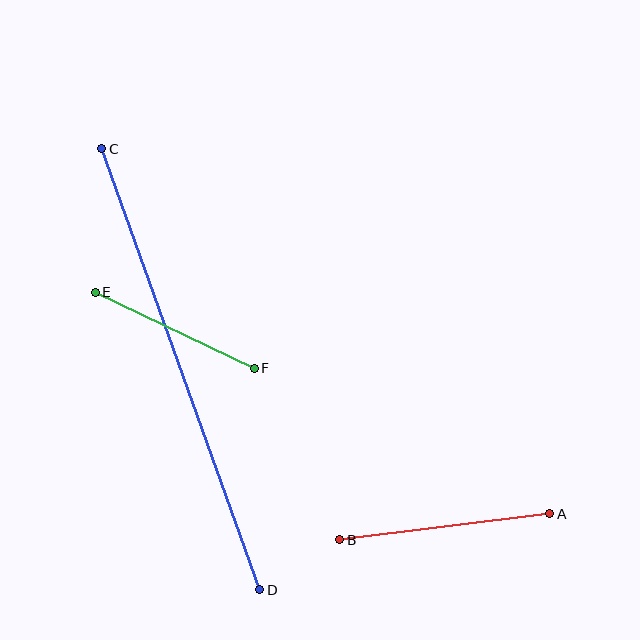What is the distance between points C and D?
The distance is approximately 468 pixels.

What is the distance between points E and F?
The distance is approximately 176 pixels.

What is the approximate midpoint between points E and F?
The midpoint is at approximately (175, 330) pixels.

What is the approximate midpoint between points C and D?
The midpoint is at approximately (181, 369) pixels.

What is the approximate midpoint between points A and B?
The midpoint is at approximately (445, 527) pixels.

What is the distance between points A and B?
The distance is approximately 212 pixels.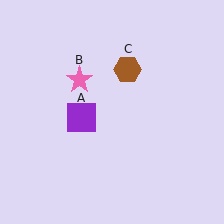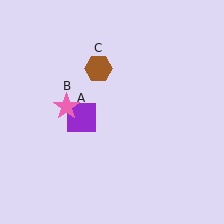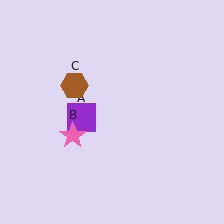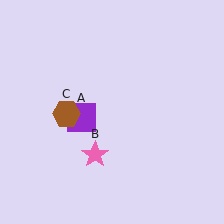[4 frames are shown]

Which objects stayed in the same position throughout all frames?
Purple square (object A) remained stationary.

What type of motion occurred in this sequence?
The pink star (object B), brown hexagon (object C) rotated counterclockwise around the center of the scene.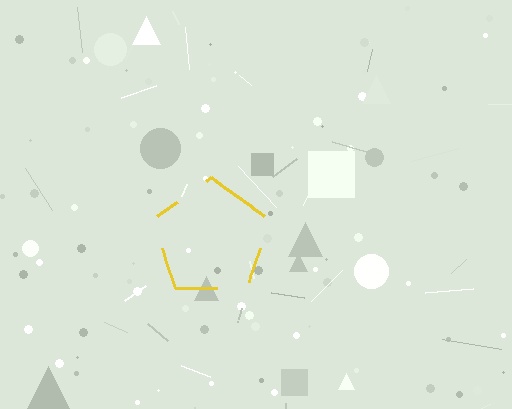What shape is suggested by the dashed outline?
The dashed outline suggests a pentagon.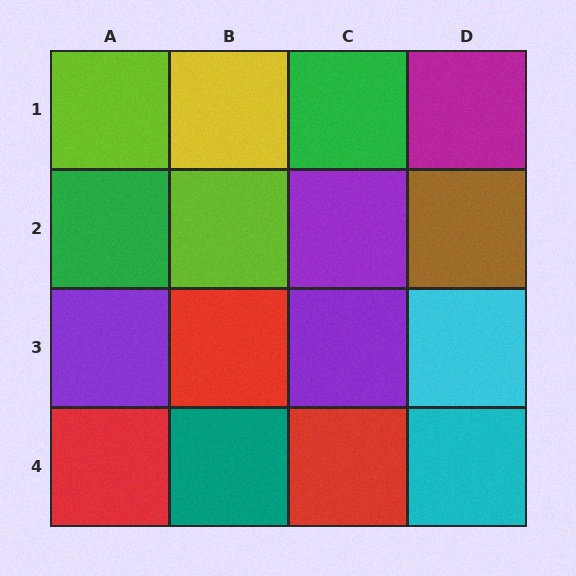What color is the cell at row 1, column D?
Magenta.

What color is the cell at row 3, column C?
Purple.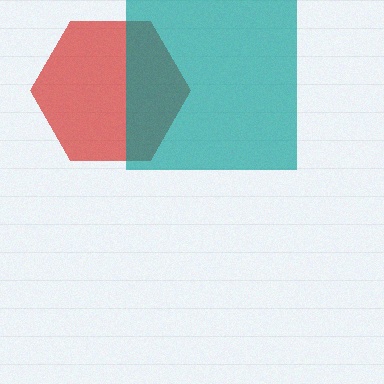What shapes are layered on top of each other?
The layered shapes are: a red hexagon, a teal square.